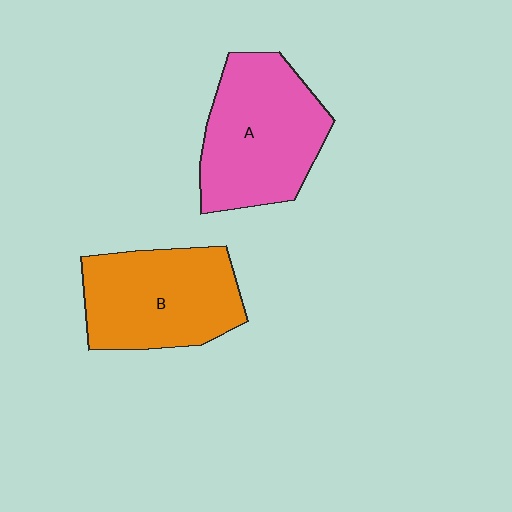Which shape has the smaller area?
Shape B (orange).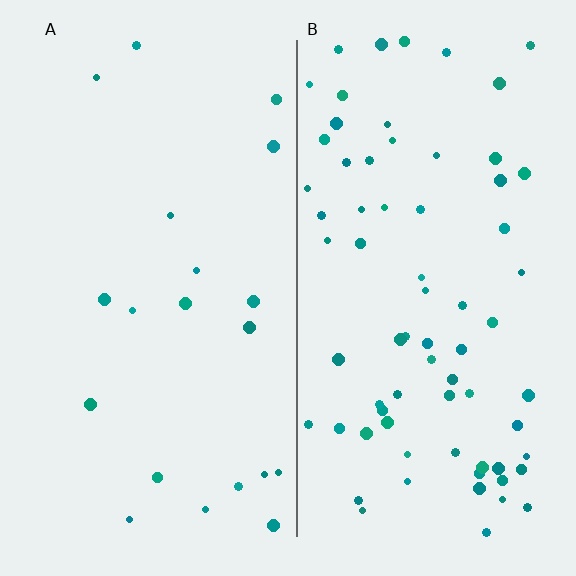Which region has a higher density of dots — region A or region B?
B (the right).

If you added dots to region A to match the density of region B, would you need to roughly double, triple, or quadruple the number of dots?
Approximately quadruple.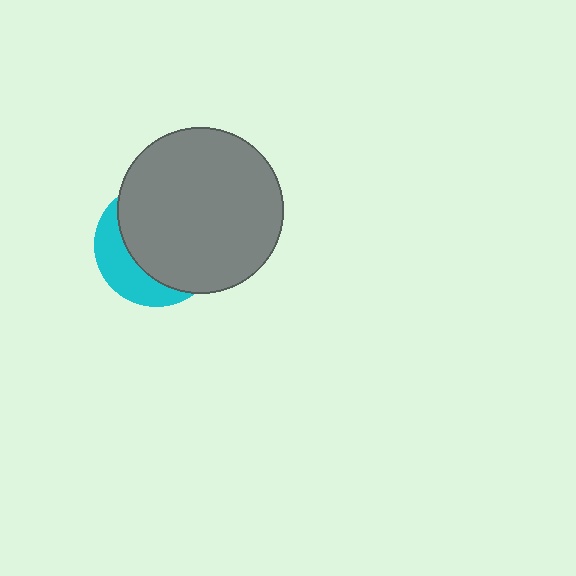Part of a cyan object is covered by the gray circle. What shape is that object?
It is a circle.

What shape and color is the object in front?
The object in front is a gray circle.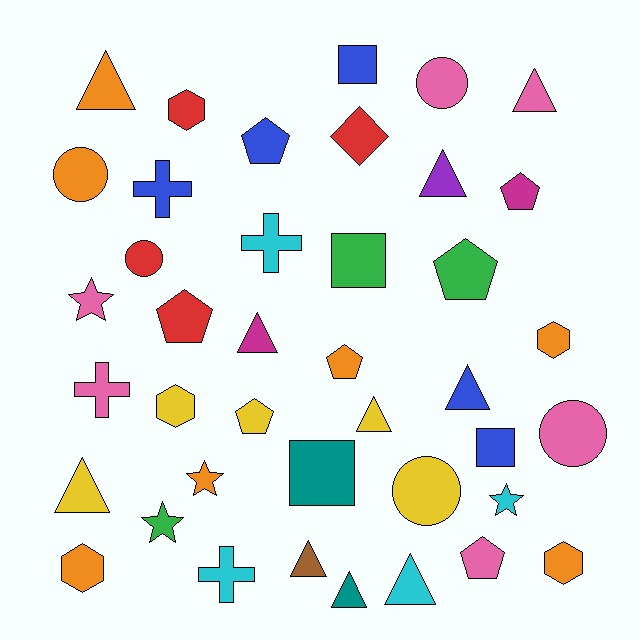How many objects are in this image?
There are 40 objects.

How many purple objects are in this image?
There is 1 purple object.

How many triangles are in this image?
There are 10 triangles.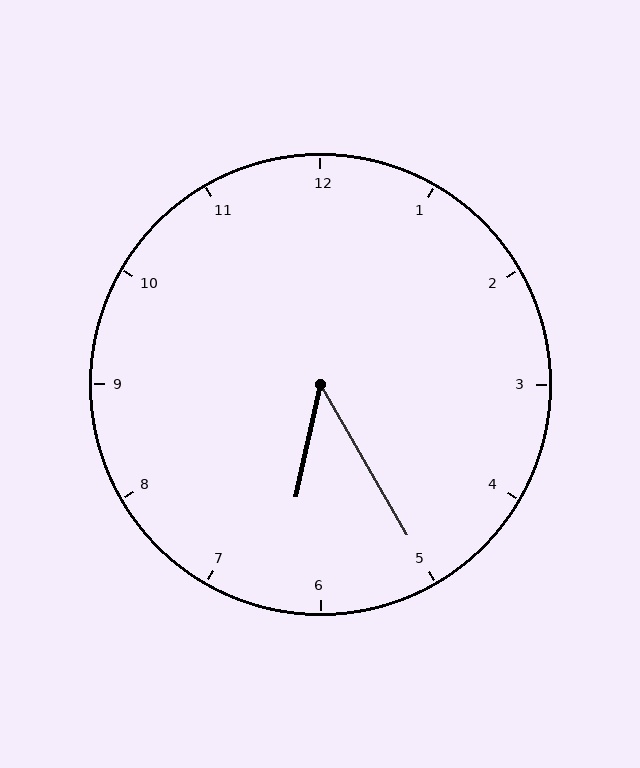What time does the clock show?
6:25.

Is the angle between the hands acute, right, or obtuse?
It is acute.